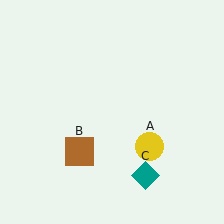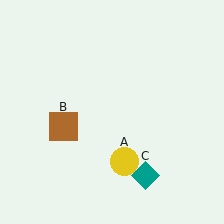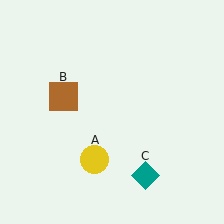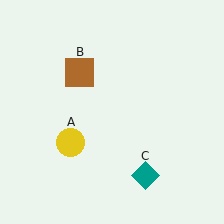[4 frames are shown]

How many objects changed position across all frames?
2 objects changed position: yellow circle (object A), brown square (object B).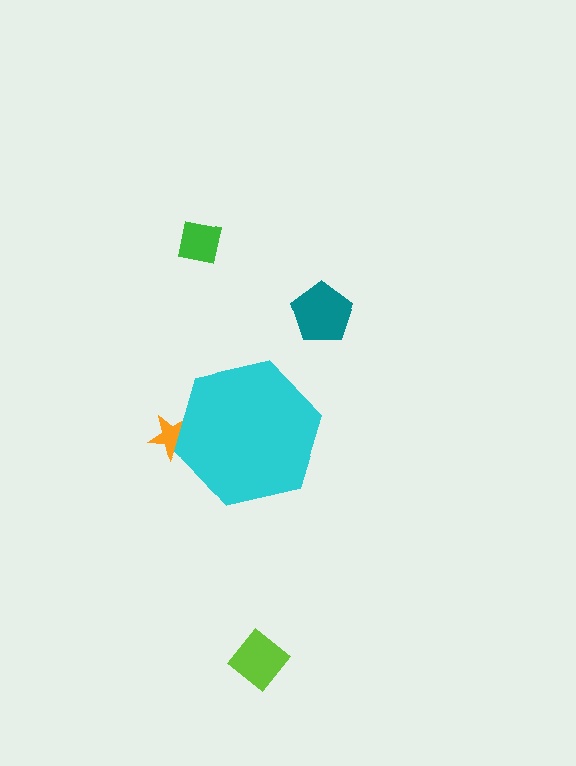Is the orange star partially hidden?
Yes, the orange star is partially hidden behind the cyan hexagon.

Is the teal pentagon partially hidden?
No, the teal pentagon is fully visible.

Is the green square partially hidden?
No, the green square is fully visible.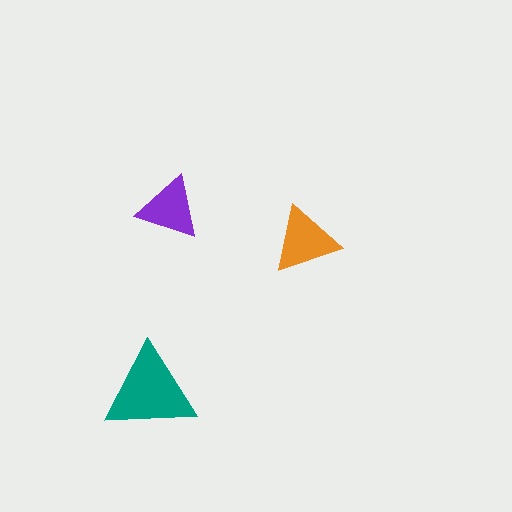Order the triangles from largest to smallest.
the teal one, the orange one, the purple one.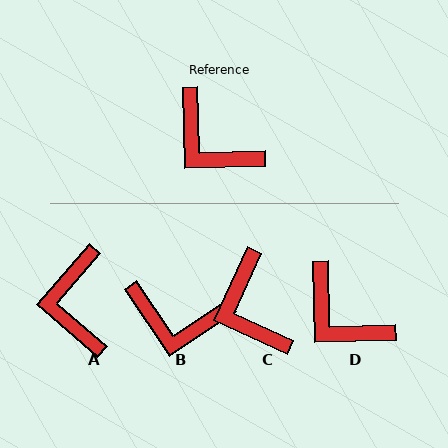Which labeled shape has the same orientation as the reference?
D.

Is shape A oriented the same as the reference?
No, it is off by about 42 degrees.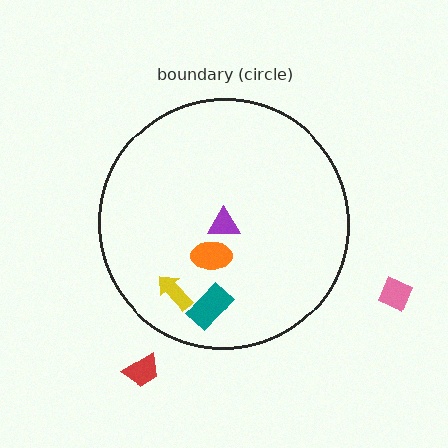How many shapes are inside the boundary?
4 inside, 2 outside.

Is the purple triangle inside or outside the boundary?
Inside.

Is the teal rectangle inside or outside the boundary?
Inside.